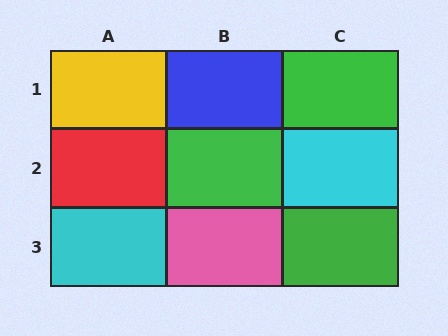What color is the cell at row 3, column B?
Pink.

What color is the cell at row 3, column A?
Cyan.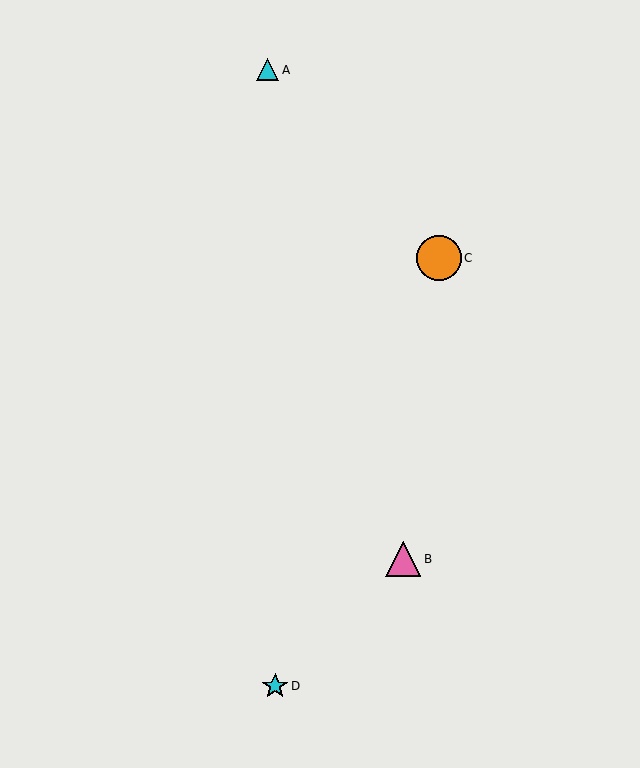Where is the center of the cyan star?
The center of the cyan star is at (275, 686).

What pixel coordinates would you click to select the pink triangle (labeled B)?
Click at (403, 559) to select the pink triangle B.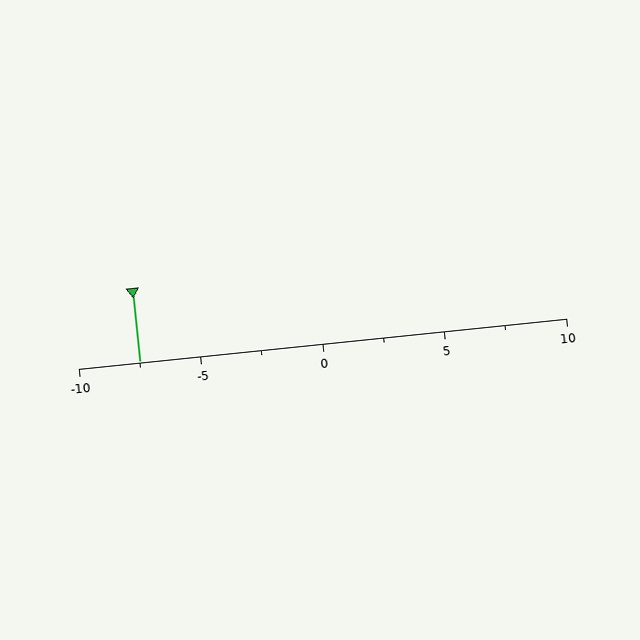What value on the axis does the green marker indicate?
The marker indicates approximately -7.5.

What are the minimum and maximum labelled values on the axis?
The axis runs from -10 to 10.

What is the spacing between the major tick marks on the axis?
The major ticks are spaced 5 apart.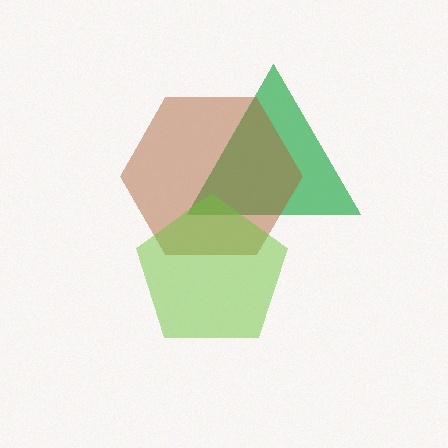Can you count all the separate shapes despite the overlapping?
Yes, there are 3 separate shapes.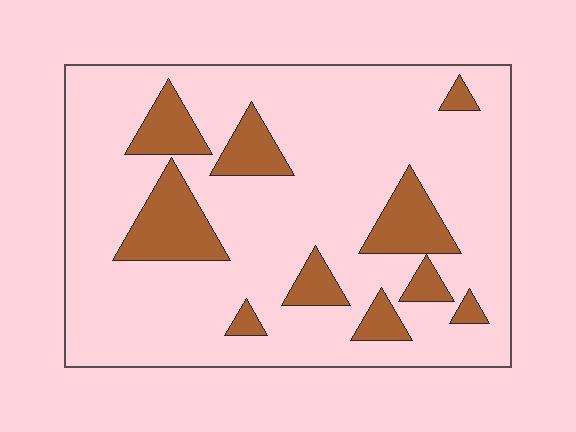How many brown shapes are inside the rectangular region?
10.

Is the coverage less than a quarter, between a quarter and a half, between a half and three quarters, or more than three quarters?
Less than a quarter.